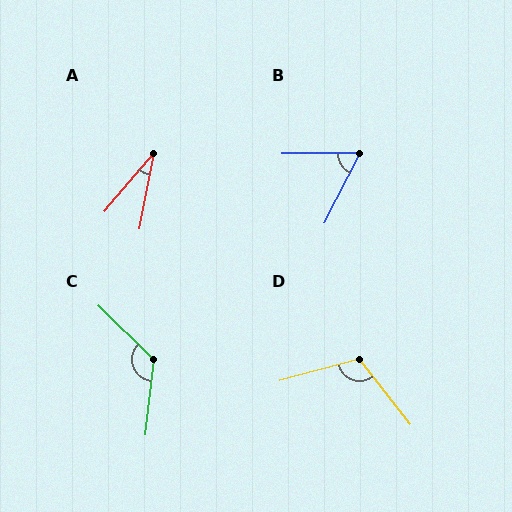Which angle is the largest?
C, at approximately 128 degrees.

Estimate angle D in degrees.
Approximately 113 degrees.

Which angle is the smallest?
A, at approximately 29 degrees.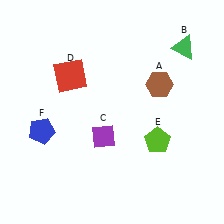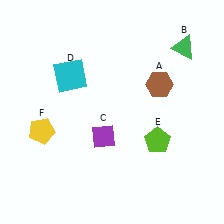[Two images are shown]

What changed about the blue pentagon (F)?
In Image 1, F is blue. In Image 2, it changed to yellow.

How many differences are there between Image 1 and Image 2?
There are 2 differences between the two images.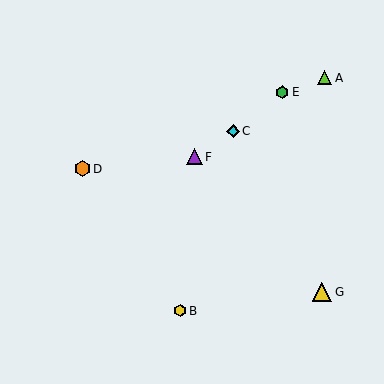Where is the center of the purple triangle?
The center of the purple triangle is at (194, 157).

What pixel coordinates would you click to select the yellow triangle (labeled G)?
Click at (322, 292) to select the yellow triangle G.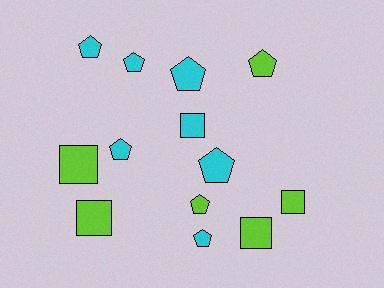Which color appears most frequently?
Cyan, with 7 objects.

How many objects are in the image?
There are 13 objects.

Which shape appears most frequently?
Pentagon, with 8 objects.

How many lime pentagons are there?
There are 2 lime pentagons.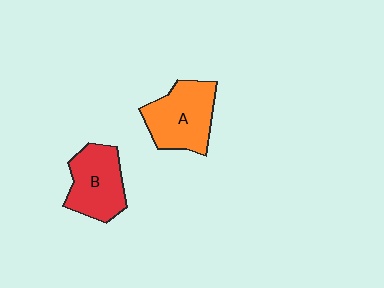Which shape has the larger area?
Shape A (orange).